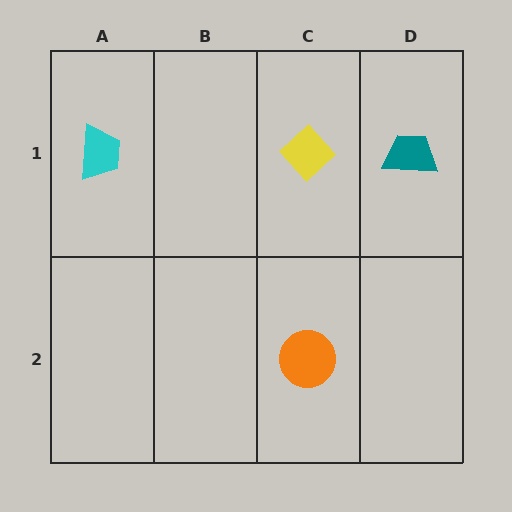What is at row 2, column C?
An orange circle.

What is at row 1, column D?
A teal trapezoid.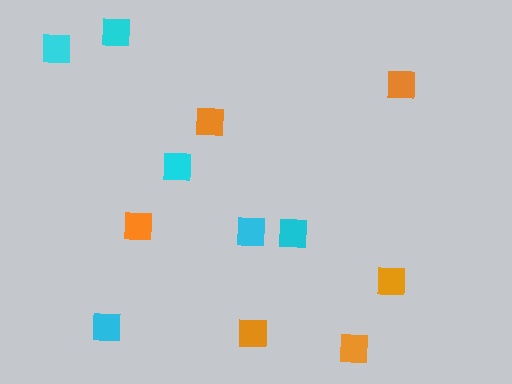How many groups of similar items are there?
There are 2 groups: one group of cyan squares (6) and one group of orange squares (6).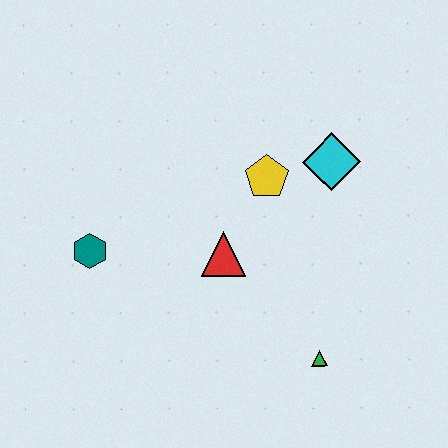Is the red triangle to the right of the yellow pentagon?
No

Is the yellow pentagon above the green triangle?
Yes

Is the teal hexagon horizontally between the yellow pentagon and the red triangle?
No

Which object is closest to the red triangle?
The yellow pentagon is closest to the red triangle.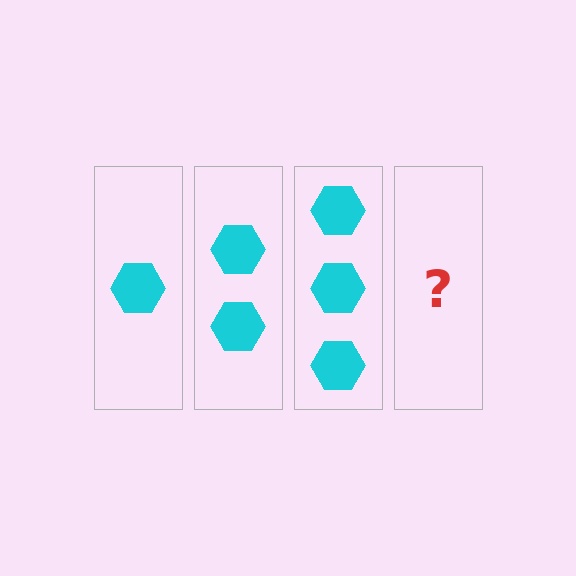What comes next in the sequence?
The next element should be 4 hexagons.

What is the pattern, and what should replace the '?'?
The pattern is that each step adds one more hexagon. The '?' should be 4 hexagons.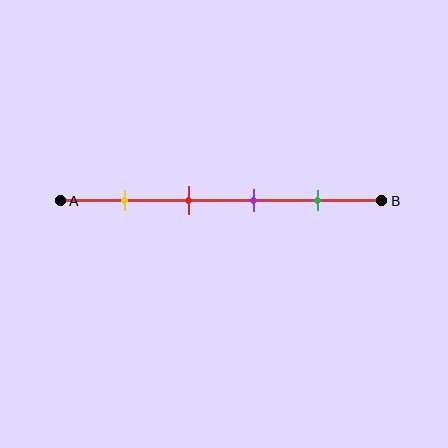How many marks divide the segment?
There are 4 marks dividing the segment.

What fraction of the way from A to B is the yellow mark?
The yellow mark is approximately 20% (0.2) of the way from A to B.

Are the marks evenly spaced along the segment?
Yes, the marks are approximately evenly spaced.